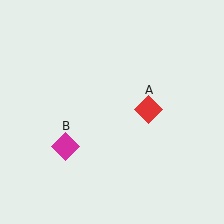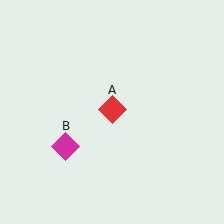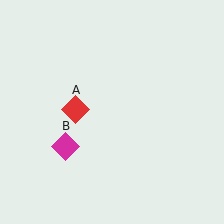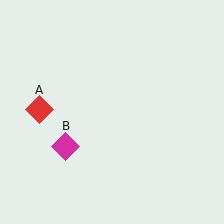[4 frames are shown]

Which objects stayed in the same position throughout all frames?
Magenta diamond (object B) remained stationary.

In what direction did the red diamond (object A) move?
The red diamond (object A) moved left.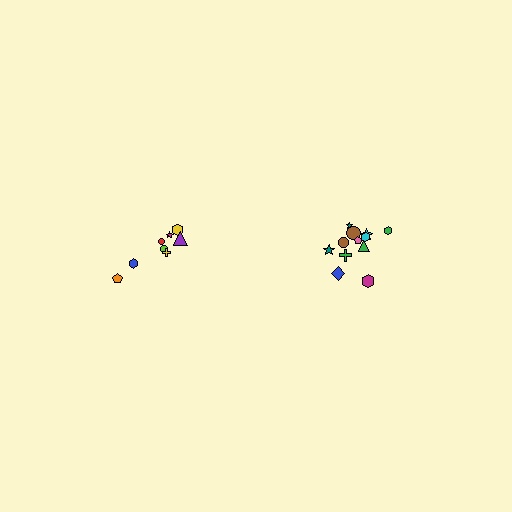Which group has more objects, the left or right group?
The right group.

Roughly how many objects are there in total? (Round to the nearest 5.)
Roughly 20 objects in total.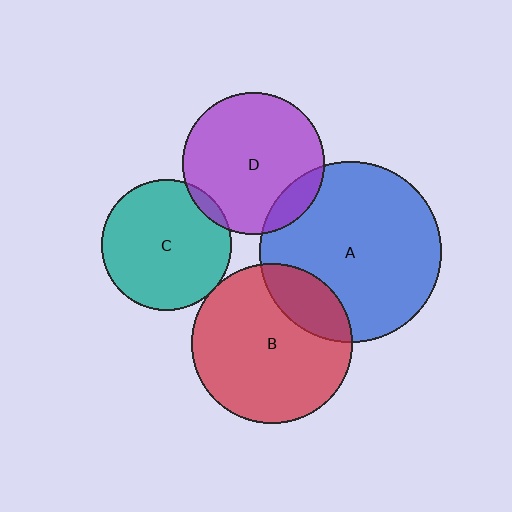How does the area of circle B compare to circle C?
Approximately 1.5 times.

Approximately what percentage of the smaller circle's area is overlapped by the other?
Approximately 5%.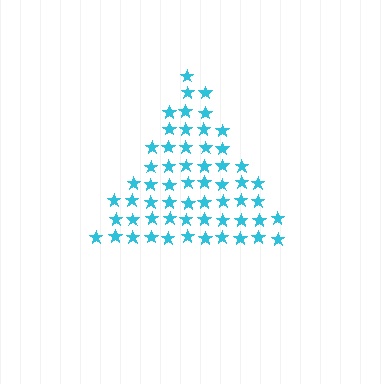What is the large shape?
The large shape is a triangle.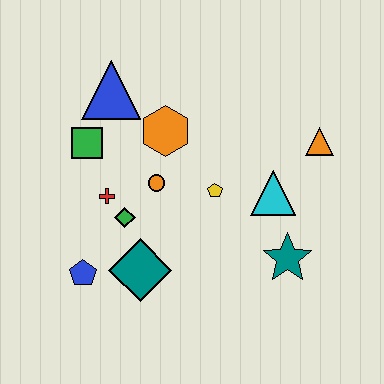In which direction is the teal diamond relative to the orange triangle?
The teal diamond is to the left of the orange triangle.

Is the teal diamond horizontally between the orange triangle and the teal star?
No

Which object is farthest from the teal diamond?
The orange triangle is farthest from the teal diamond.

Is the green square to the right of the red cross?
No